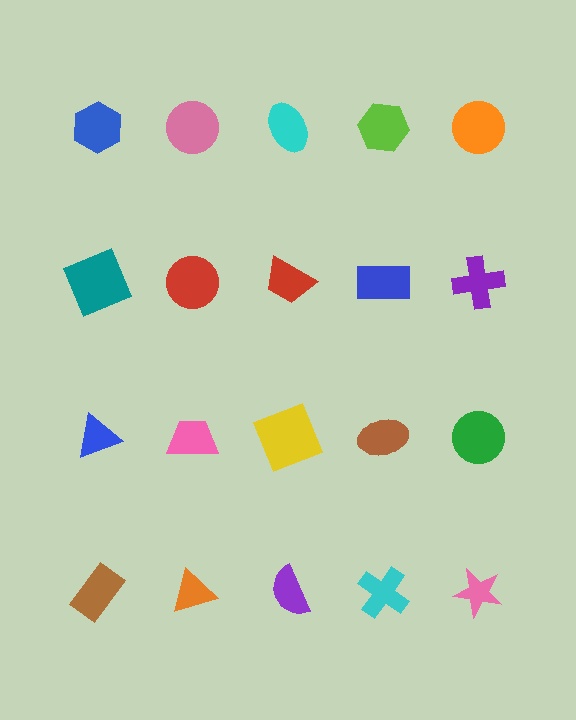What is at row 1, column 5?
An orange circle.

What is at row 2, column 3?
A red trapezoid.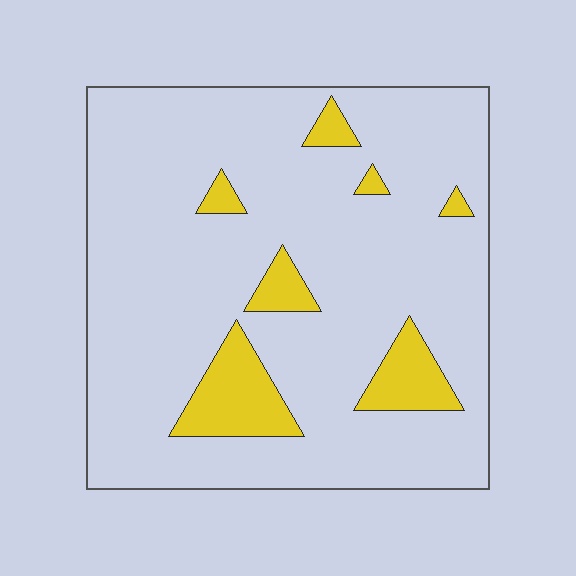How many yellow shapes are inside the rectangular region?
7.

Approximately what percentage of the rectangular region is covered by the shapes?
Approximately 10%.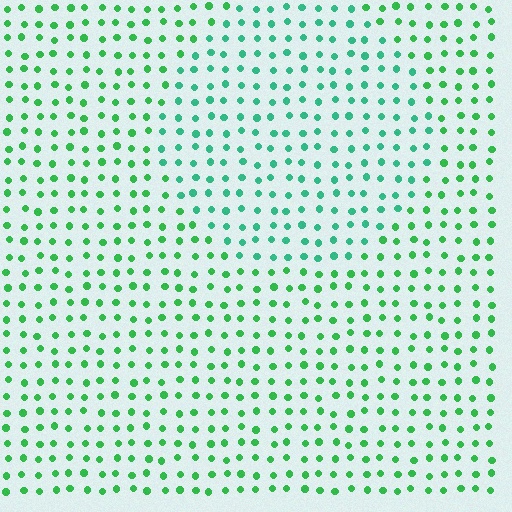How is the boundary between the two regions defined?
The boundary is defined purely by a slight shift in hue (about 26 degrees). Spacing, size, and orientation are identical on both sides.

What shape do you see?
I see a circle.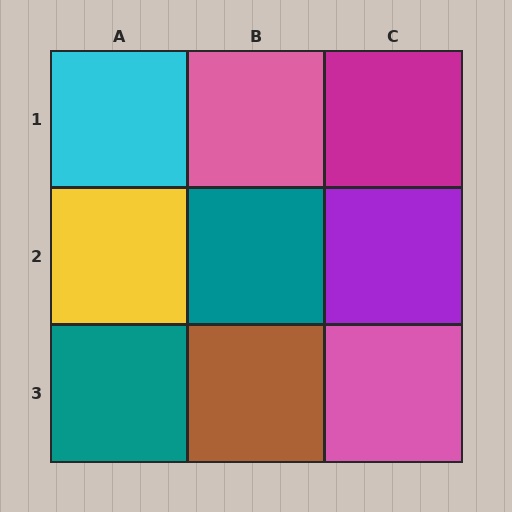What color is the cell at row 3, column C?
Pink.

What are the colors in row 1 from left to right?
Cyan, pink, magenta.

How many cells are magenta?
1 cell is magenta.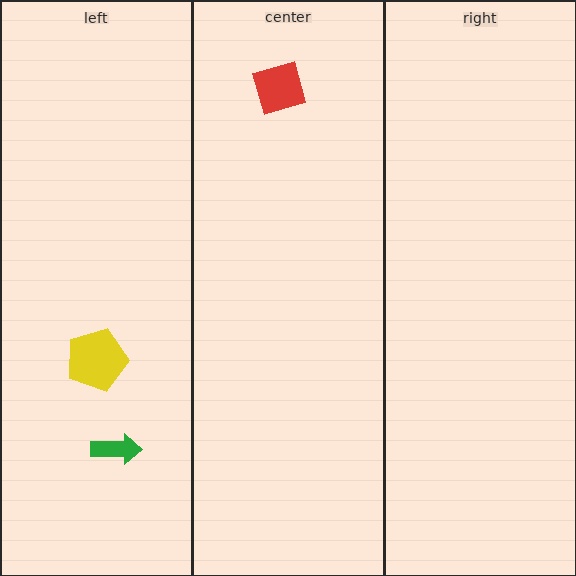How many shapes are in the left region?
2.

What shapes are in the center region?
The red square.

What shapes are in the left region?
The yellow pentagon, the green arrow.